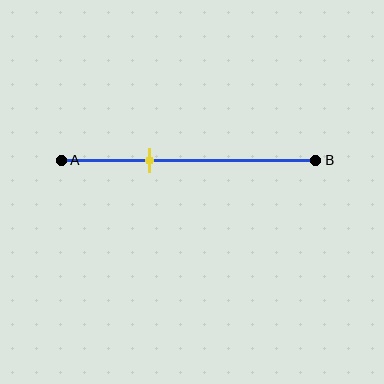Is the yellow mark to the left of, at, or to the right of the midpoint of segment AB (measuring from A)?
The yellow mark is to the left of the midpoint of segment AB.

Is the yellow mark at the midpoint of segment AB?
No, the mark is at about 35% from A, not at the 50% midpoint.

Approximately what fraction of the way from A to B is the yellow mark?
The yellow mark is approximately 35% of the way from A to B.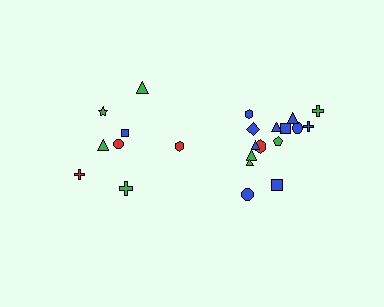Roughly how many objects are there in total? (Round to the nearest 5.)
Roughly 25 objects in total.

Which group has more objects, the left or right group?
The right group.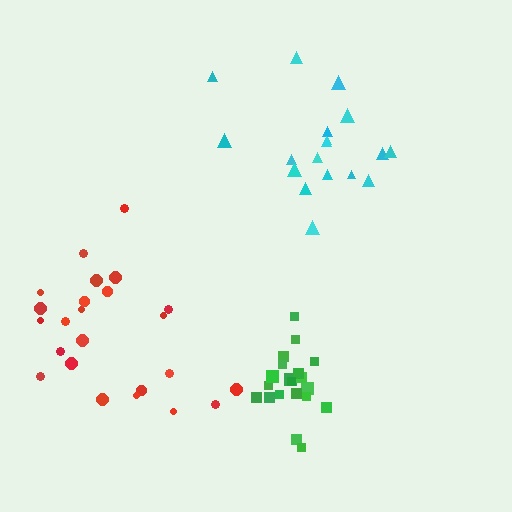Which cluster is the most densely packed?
Green.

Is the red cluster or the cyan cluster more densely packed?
Cyan.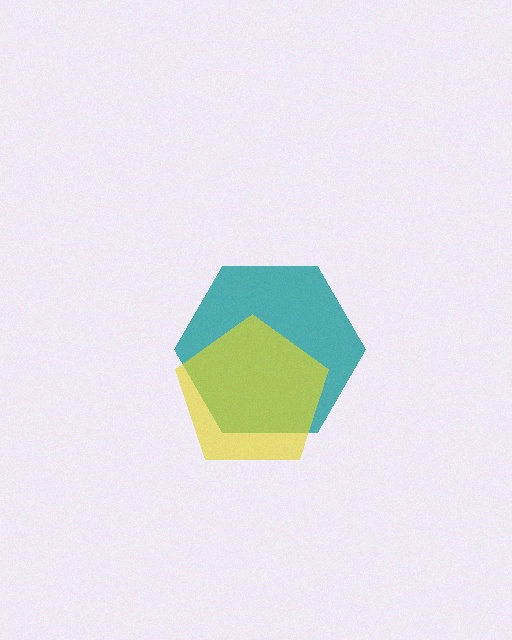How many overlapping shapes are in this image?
There are 2 overlapping shapes in the image.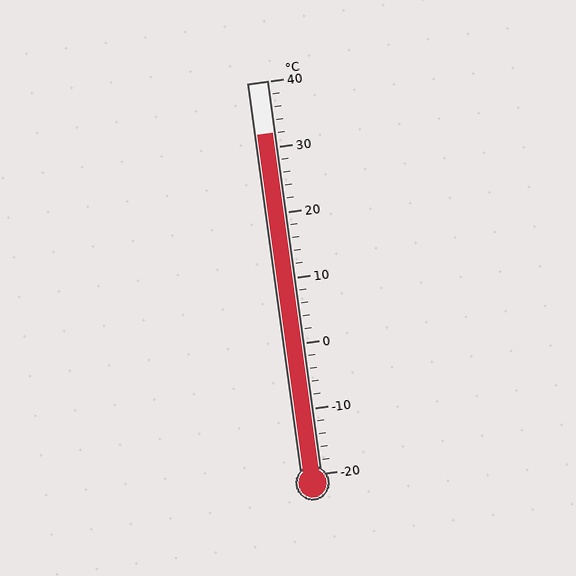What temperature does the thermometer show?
The thermometer shows approximately 32°C.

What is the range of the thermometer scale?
The thermometer scale ranges from -20°C to 40°C.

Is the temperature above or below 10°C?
The temperature is above 10°C.